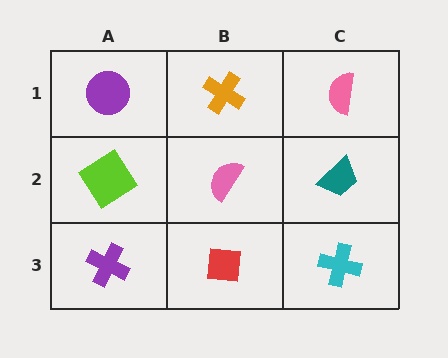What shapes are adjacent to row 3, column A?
A lime diamond (row 2, column A), a red square (row 3, column B).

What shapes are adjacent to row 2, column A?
A purple circle (row 1, column A), a purple cross (row 3, column A), a pink semicircle (row 2, column B).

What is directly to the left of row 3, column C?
A red square.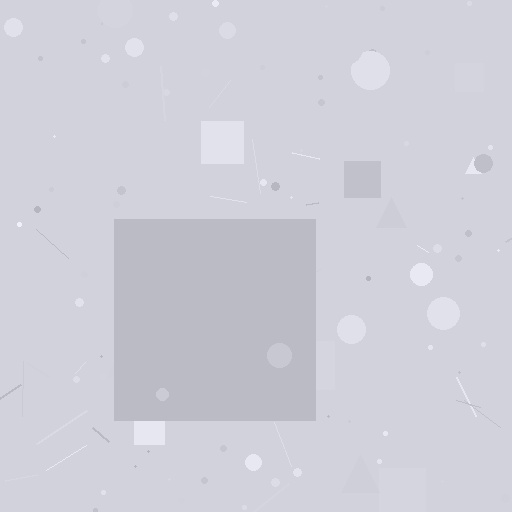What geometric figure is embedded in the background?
A square is embedded in the background.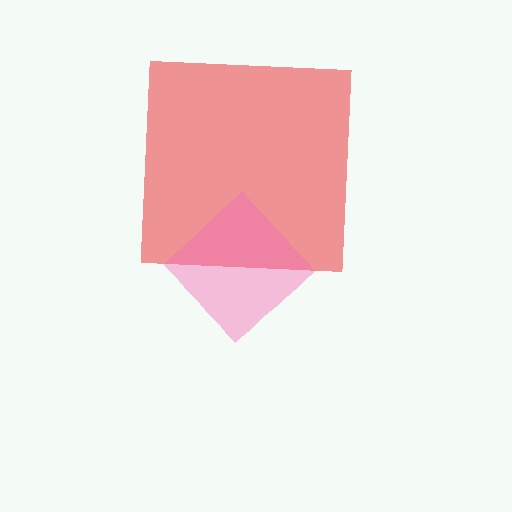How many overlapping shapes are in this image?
There are 2 overlapping shapes in the image.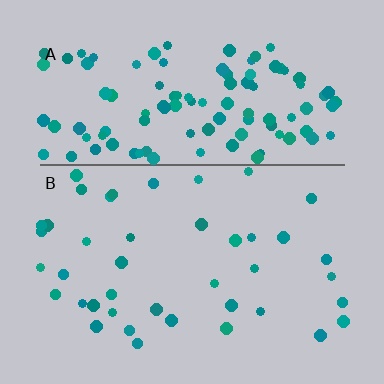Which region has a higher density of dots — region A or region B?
A (the top).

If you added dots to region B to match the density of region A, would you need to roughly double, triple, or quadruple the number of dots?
Approximately triple.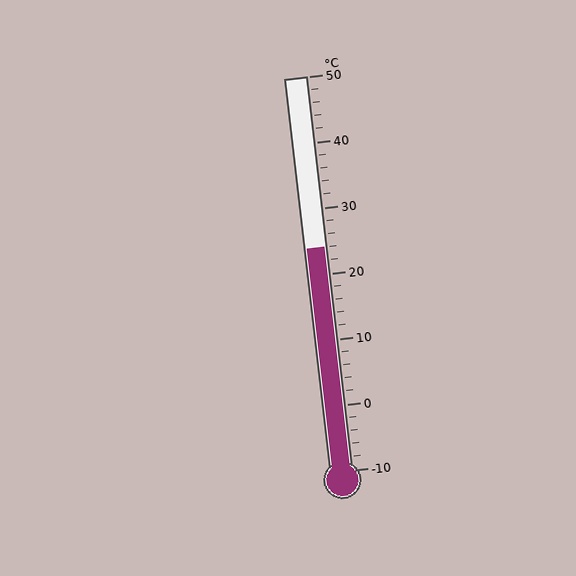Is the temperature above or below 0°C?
The temperature is above 0°C.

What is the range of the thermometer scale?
The thermometer scale ranges from -10°C to 50°C.